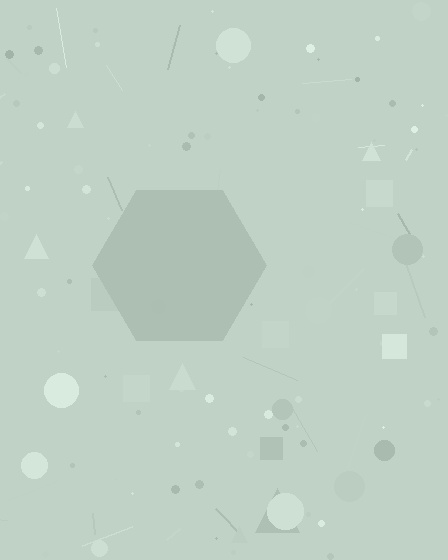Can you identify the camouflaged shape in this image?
The camouflaged shape is a hexagon.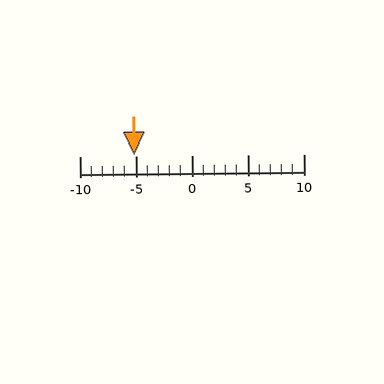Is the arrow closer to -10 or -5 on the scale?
The arrow is closer to -5.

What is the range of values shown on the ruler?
The ruler shows values from -10 to 10.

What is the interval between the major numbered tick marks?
The major tick marks are spaced 5 units apart.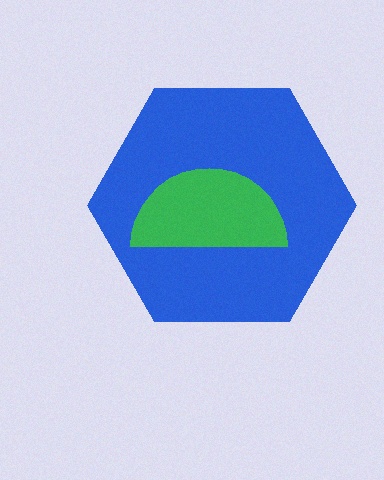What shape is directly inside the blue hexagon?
The green semicircle.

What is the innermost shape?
The green semicircle.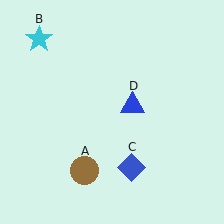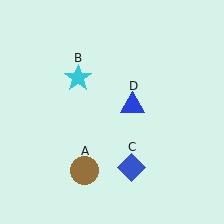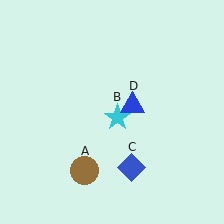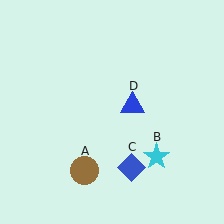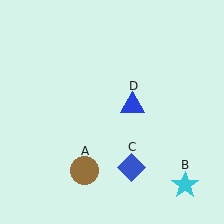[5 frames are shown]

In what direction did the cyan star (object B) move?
The cyan star (object B) moved down and to the right.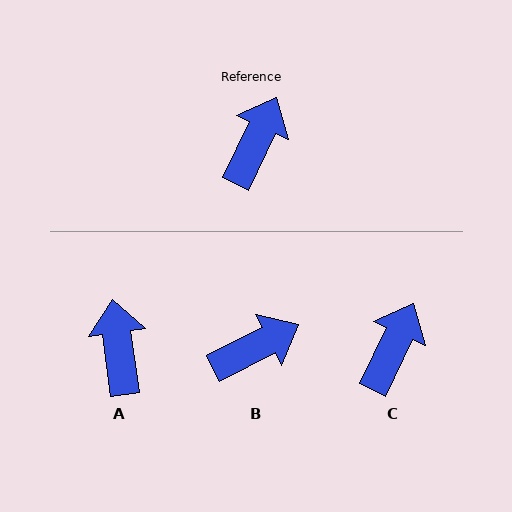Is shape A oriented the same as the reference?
No, it is off by about 33 degrees.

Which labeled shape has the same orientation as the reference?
C.